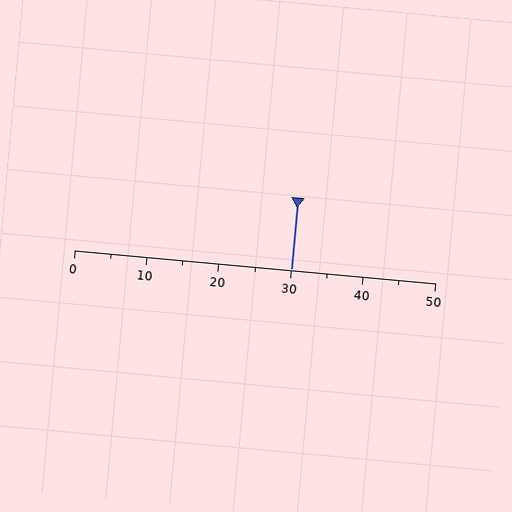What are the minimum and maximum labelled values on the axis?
The axis runs from 0 to 50.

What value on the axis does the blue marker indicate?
The marker indicates approximately 30.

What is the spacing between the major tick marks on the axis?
The major ticks are spaced 10 apart.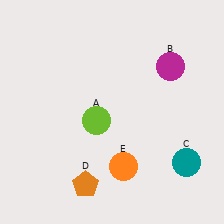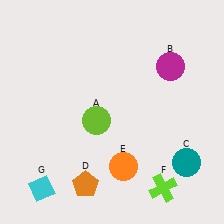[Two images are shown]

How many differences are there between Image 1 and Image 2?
There are 2 differences between the two images.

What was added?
A lime cross (F), a cyan diamond (G) were added in Image 2.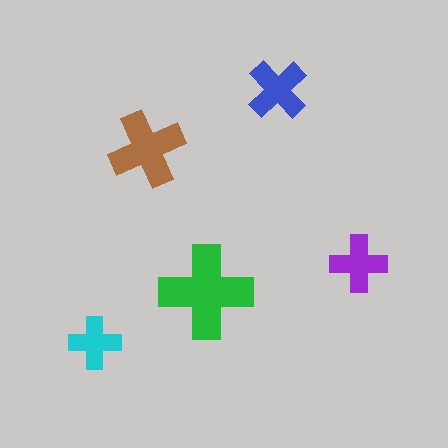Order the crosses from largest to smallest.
the green one, the brown one, the blue one, the purple one, the cyan one.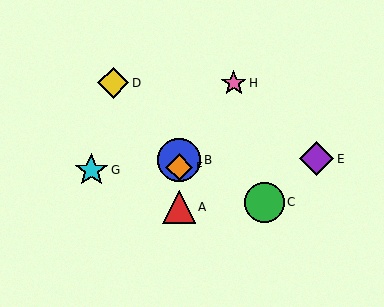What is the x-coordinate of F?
Object F is at x≈179.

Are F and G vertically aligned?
No, F is at x≈179 and G is at x≈91.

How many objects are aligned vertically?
3 objects (A, B, F) are aligned vertically.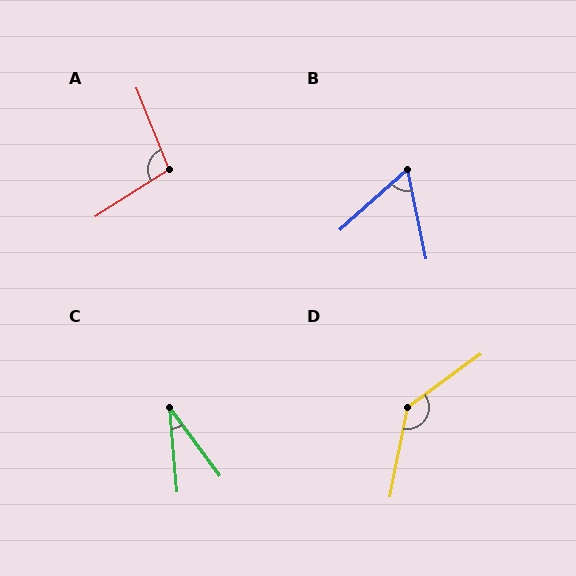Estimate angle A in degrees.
Approximately 101 degrees.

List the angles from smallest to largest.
C (31°), B (60°), A (101°), D (137°).